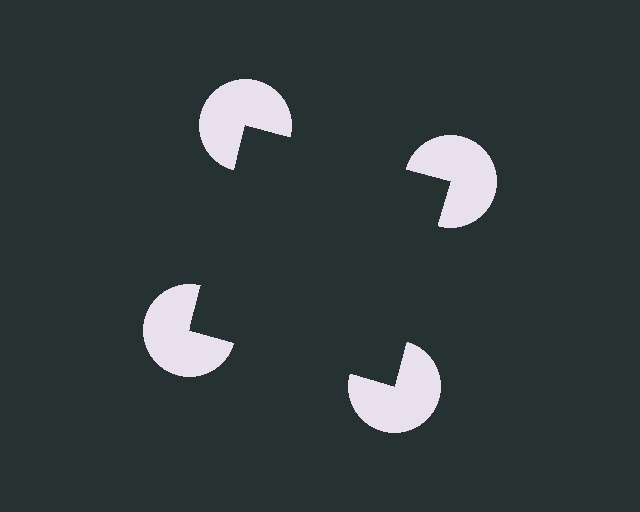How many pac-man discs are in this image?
There are 4 — one at each vertex of the illusory square.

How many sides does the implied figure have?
4 sides.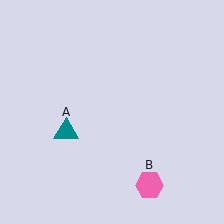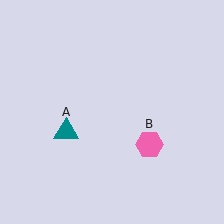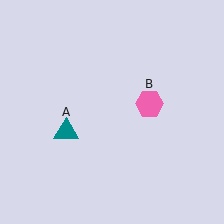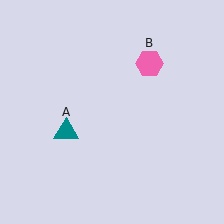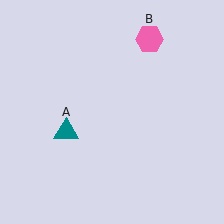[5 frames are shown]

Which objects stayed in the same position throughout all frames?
Teal triangle (object A) remained stationary.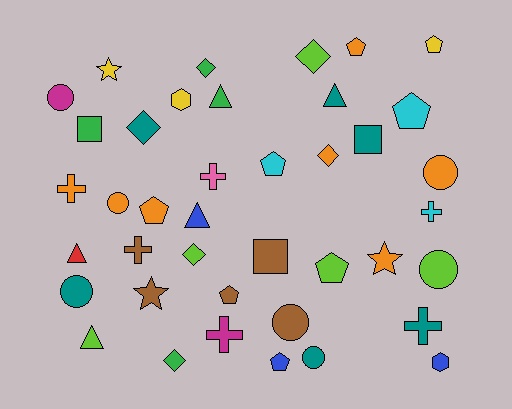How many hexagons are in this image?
There are 2 hexagons.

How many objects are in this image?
There are 40 objects.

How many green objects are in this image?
There are 4 green objects.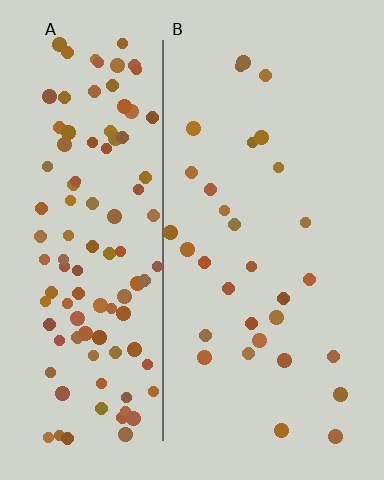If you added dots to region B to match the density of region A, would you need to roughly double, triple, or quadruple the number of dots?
Approximately quadruple.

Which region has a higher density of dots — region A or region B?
A (the left).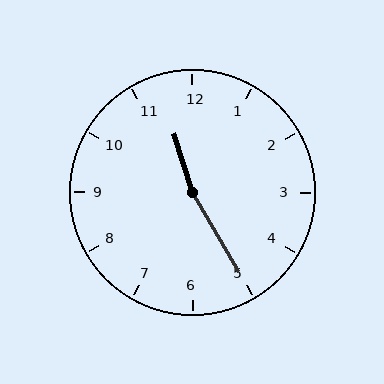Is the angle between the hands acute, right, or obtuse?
It is obtuse.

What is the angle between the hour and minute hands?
Approximately 168 degrees.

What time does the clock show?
11:25.